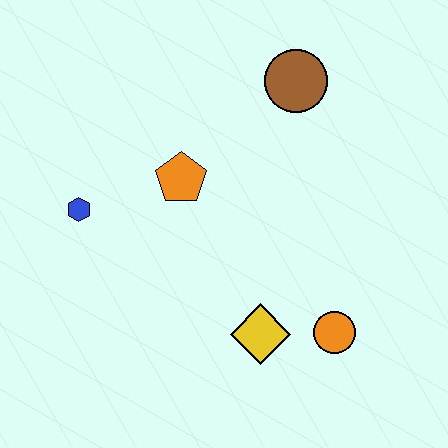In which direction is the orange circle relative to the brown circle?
The orange circle is below the brown circle.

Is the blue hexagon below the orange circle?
No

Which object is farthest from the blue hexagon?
The orange circle is farthest from the blue hexagon.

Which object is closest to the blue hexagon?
The orange pentagon is closest to the blue hexagon.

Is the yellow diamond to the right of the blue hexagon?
Yes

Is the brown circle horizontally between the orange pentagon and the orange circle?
Yes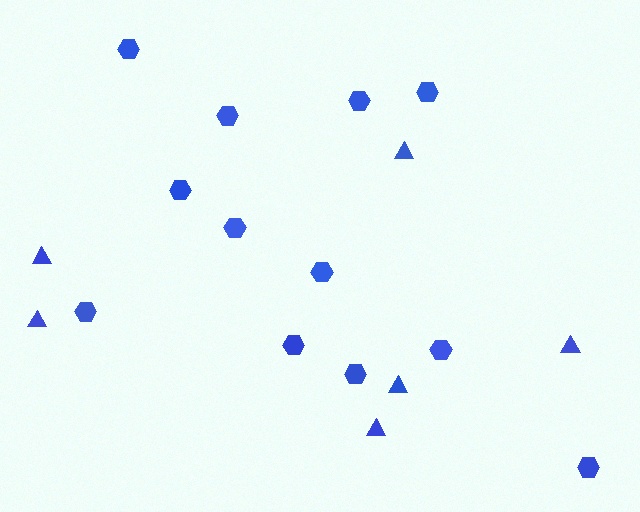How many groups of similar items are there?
There are 2 groups: one group of triangles (6) and one group of hexagons (12).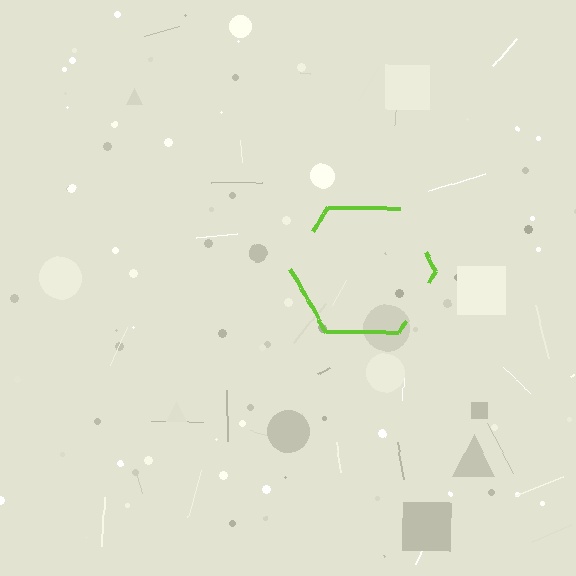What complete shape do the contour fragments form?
The contour fragments form a hexagon.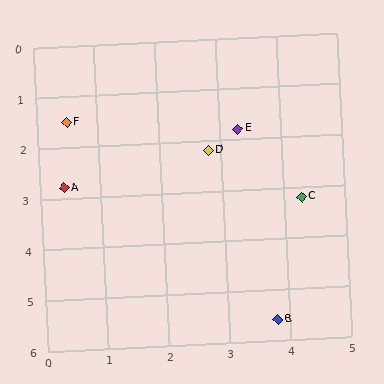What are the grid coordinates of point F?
Point F is at approximately (0.5, 1.5).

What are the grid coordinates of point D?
Point D is at approximately (2.8, 2.2).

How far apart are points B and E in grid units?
Points B and E are about 3.8 grid units apart.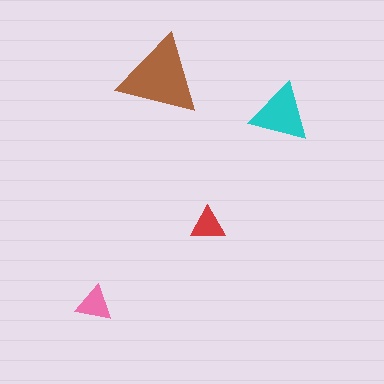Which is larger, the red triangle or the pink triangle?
The pink one.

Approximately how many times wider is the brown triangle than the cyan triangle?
About 1.5 times wider.